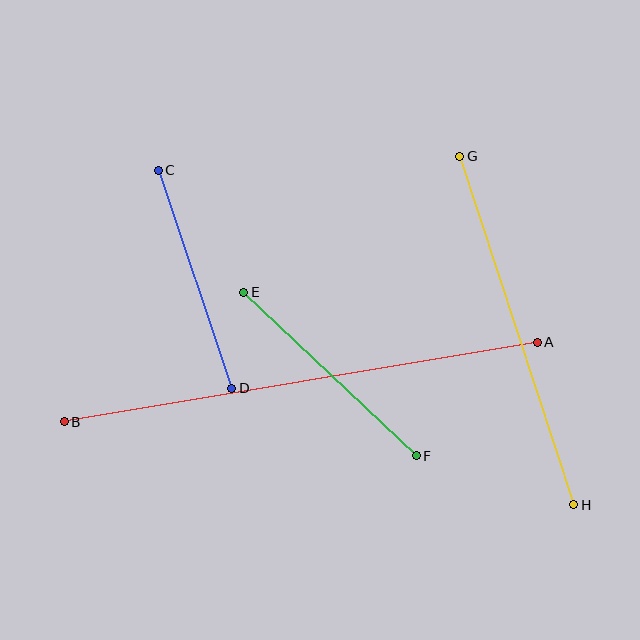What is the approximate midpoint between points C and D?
The midpoint is at approximately (195, 279) pixels.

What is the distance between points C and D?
The distance is approximately 230 pixels.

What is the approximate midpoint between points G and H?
The midpoint is at approximately (517, 331) pixels.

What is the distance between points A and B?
The distance is approximately 480 pixels.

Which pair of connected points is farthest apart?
Points A and B are farthest apart.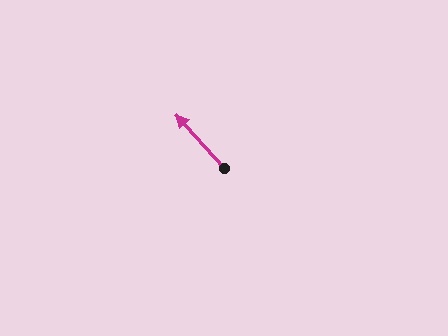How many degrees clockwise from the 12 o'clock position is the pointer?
Approximately 318 degrees.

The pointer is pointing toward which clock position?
Roughly 11 o'clock.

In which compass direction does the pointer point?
Northwest.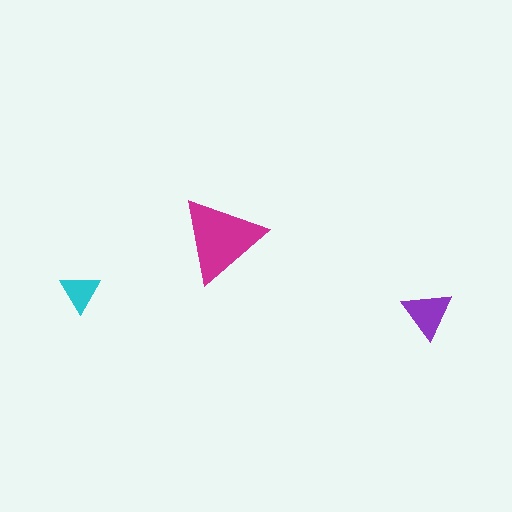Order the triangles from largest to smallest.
the magenta one, the purple one, the cyan one.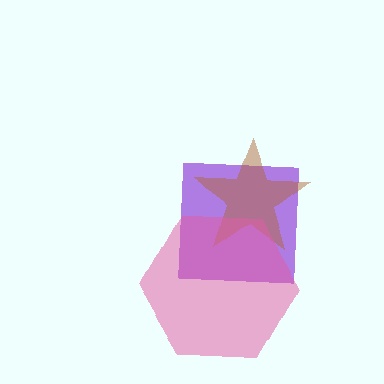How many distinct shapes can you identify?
There are 3 distinct shapes: a purple square, a brown star, a pink hexagon.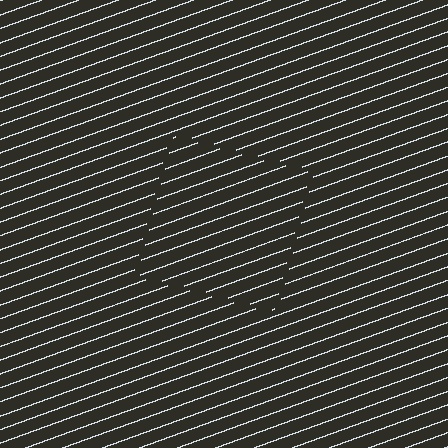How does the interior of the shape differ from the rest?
The interior of the shape contains the same grating, shifted by half a period — the contour is defined by the phase discontinuity where line-ends from the inner and outer gratings abut.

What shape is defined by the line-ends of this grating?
An illusory square. The interior of the shape contains the same grating, shifted by half a period — the contour is defined by the phase discontinuity where line-ends from the inner and outer gratings abut.